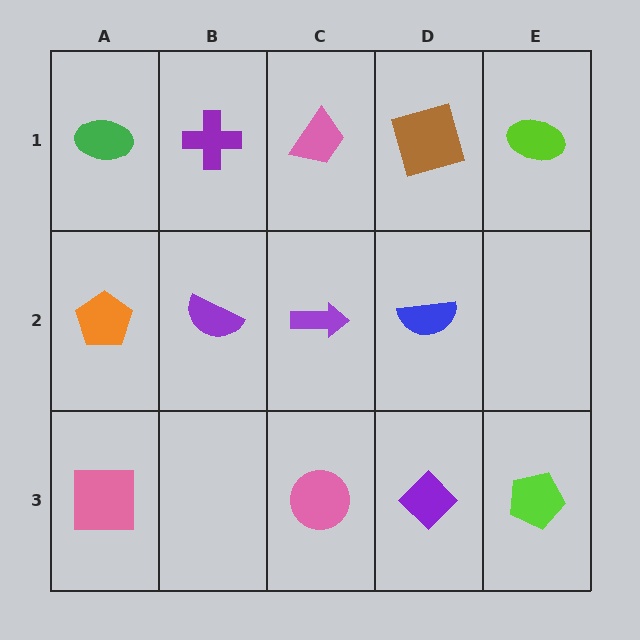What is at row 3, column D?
A purple diamond.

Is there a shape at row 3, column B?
No, that cell is empty.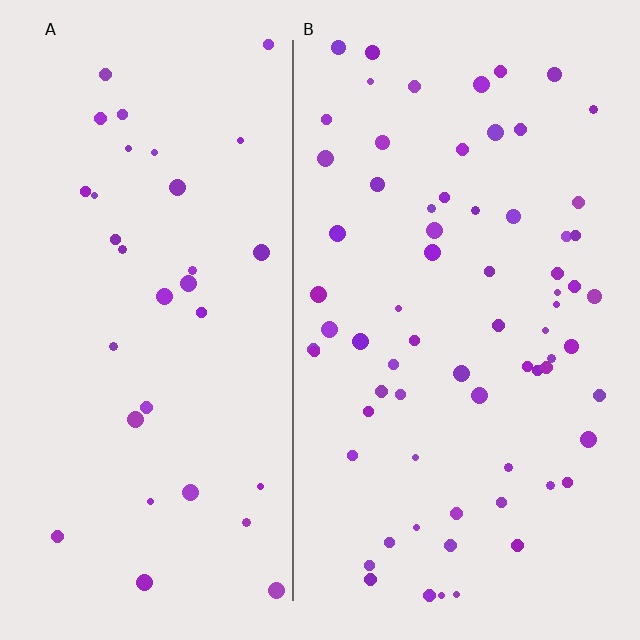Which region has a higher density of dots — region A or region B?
B (the right).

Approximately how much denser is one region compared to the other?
Approximately 2.1× — region B over region A.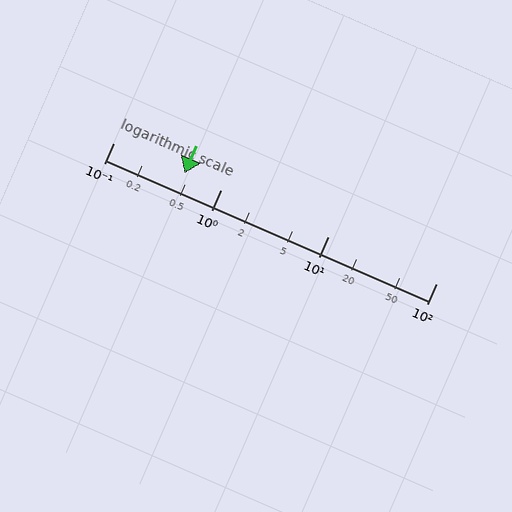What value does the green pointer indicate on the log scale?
The pointer indicates approximately 0.46.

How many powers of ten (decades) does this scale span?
The scale spans 3 decades, from 0.1 to 100.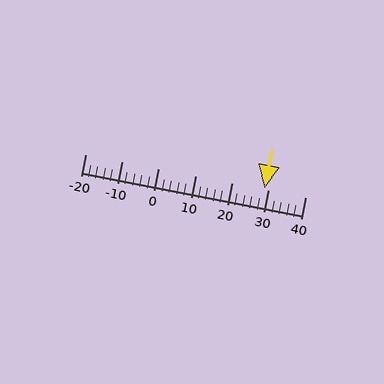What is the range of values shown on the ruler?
The ruler shows values from -20 to 40.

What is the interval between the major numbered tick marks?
The major tick marks are spaced 10 units apart.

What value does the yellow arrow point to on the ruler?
The yellow arrow points to approximately 29.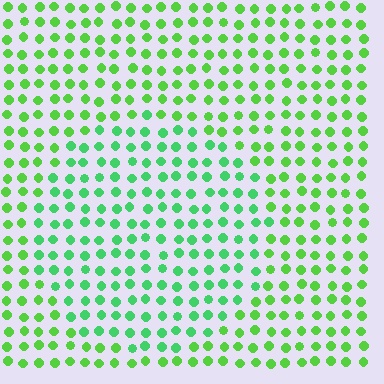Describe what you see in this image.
The image is filled with small lime elements in a uniform arrangement. A circle-shaped region is visible where the elements are tinted to a slightly different hue, forming a subtle color boundary.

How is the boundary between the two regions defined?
The boundary is defined purely by a slight shift in hue (about 25 degrees). Spacing, size, and orientation are identical on both sides.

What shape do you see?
I see a circle.